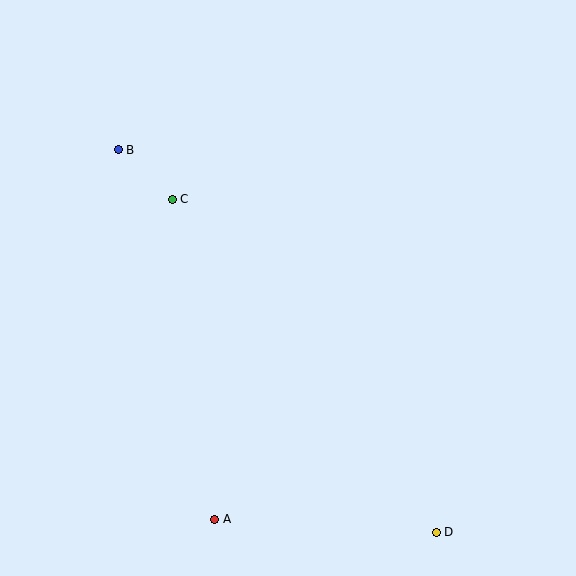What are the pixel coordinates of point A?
Point A is at (215, 519).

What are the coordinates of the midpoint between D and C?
The midpoint between D and C is at (304, 366).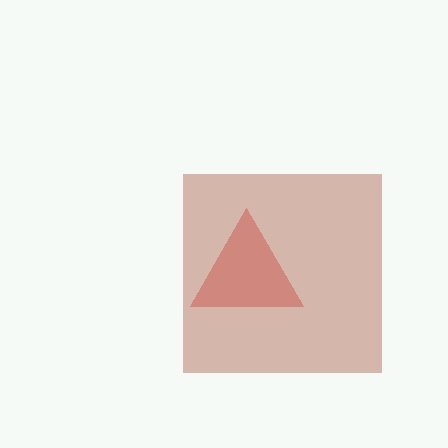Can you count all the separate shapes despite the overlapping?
Yes, there are 2 separate shapes.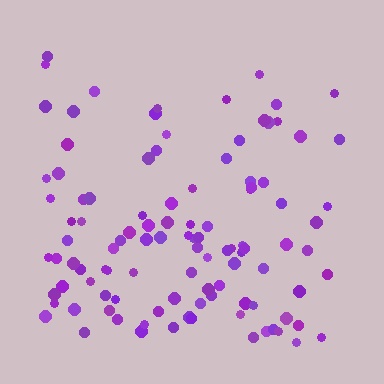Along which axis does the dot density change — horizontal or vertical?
Vertical.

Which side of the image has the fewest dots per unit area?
The top.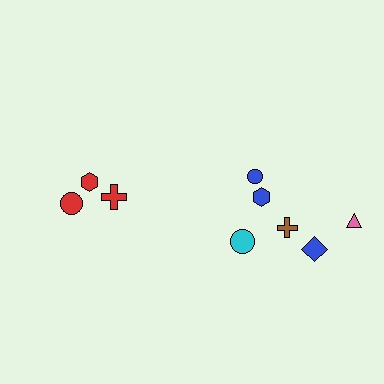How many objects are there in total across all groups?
There are 9 objects.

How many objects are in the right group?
There are 6 objects.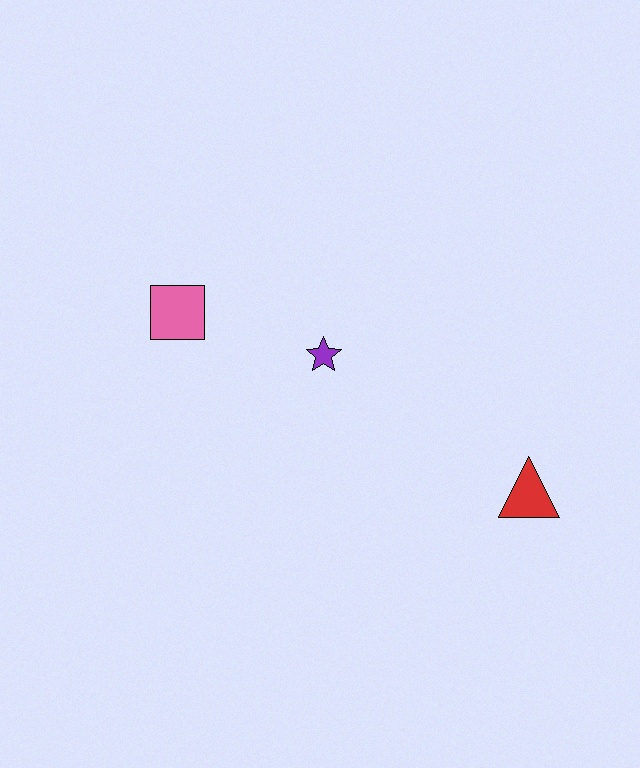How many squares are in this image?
There is 1 square.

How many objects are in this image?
There are 3 objects.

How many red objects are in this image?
There is 1 red object.